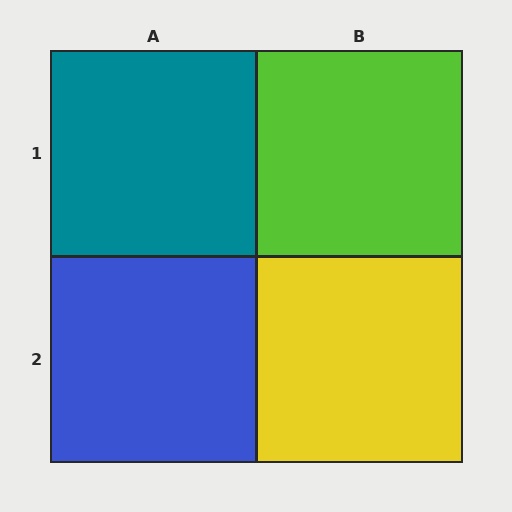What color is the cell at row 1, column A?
Teal.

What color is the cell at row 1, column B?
Lime.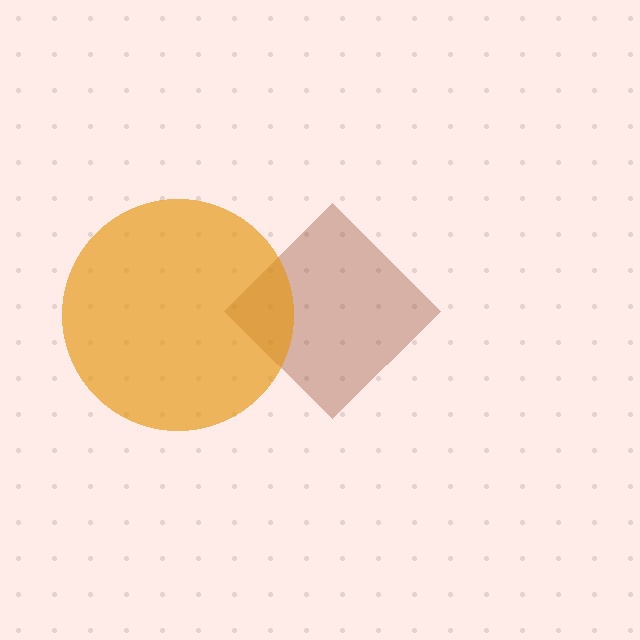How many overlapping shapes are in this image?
There are 2 overlapping shapes in the image.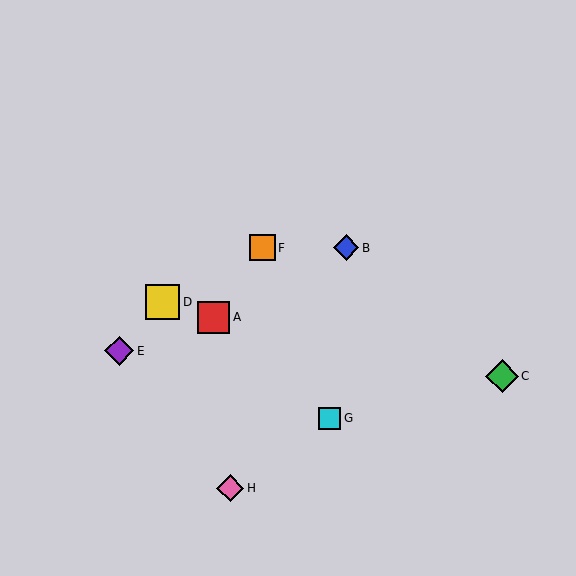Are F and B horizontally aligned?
Yes, both are at y≈248.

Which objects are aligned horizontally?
Objects B, F are aligned horizontally.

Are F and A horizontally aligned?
No, F is at y≈248 and A is at y≈317.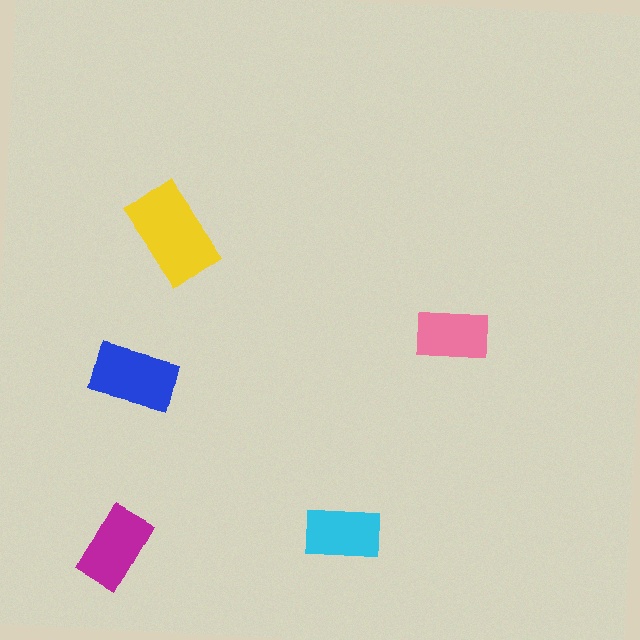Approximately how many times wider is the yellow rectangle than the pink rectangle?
About 1.5 times wider.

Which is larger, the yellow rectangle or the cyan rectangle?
The yellow one.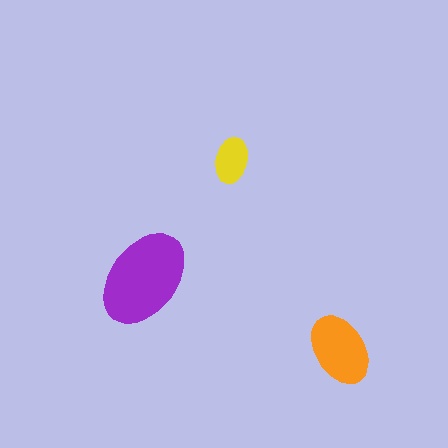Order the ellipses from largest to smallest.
the purple one, the orange one, the yellow one.